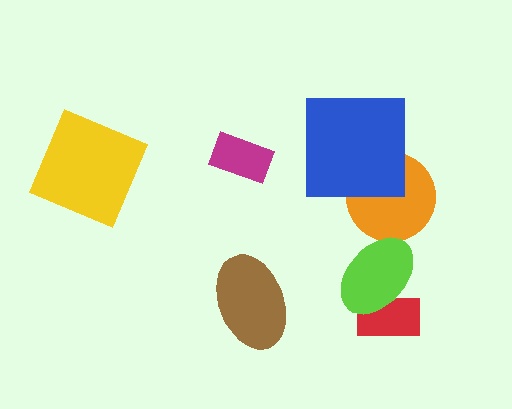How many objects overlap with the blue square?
1 object overlaps with the blue square.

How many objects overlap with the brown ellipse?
0 objects overlap with the brown ellipse.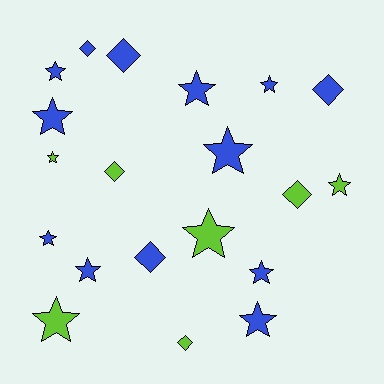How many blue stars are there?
There are 9 blue stars.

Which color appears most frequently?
Blue, with 13 objects.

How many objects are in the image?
There are 20 objects.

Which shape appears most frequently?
Star, with 13 objects.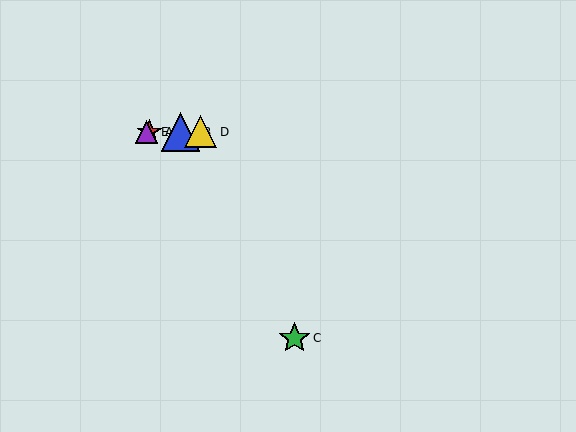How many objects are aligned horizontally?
4 objects (A, B, D, E) are aligned horizontally.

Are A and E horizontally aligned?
Yes, both are at y≈132.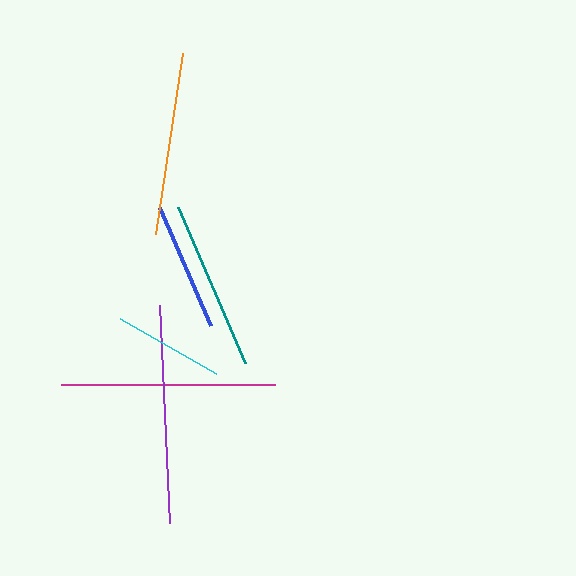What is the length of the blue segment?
The blue segment is approximately 128 pixels long.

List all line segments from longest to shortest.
From longest to shortest: purple, magenta, orange, teal, blue, cyan.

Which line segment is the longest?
The purple line is the longest at approximately 218 pixels.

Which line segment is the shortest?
The cyan line is the shortest at approximately 110 pixels.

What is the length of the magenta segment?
The magenta segment is approximately 214 pixels long.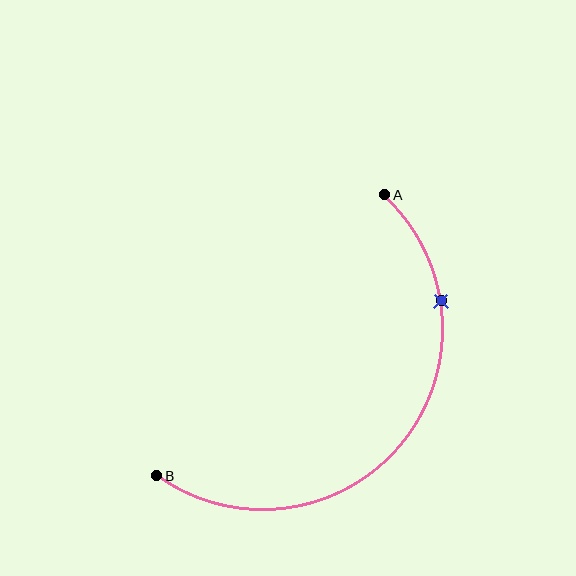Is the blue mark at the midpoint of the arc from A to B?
No. The blue mark lies on the arc but is closer to endpoint A. The arc midpoint would be at the point on the curve equidistant along the arc from both A and B.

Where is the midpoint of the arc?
The arc midpoint is the point on the curve farthest from the straight line joining A and B. It sits below and to the right of that line.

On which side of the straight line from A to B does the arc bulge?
The arc bulges below and to the right of the straight line connecting A and B.